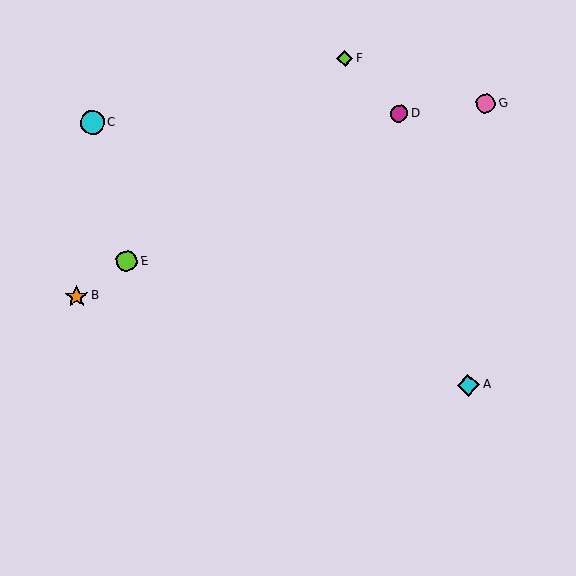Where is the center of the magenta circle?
The center of the magenta circle is at (399, 114).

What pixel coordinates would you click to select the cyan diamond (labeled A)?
Click at (468, 385) to select the cyan diamond A.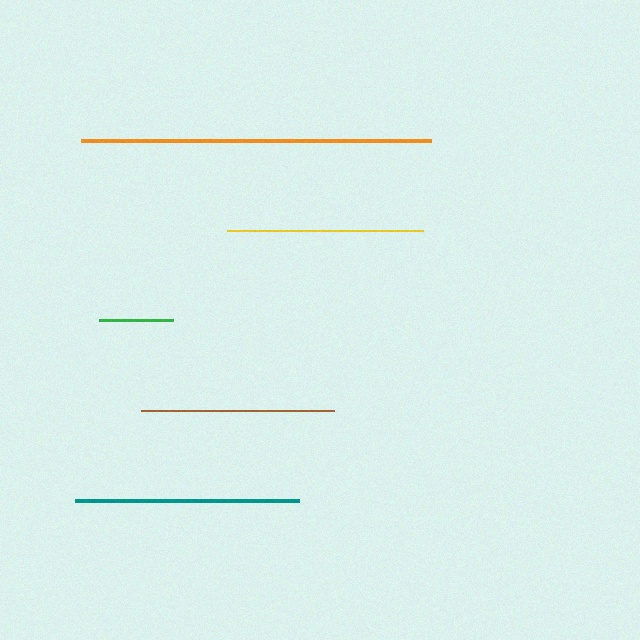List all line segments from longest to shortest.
From longest to shortest: orange, teal, yellow, brown, green.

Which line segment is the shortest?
The green line is the shortest at approximately 74 pixels.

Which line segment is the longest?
The orange line is the longest at approximately 350 pixels.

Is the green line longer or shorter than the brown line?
The brown line is longer than the green line.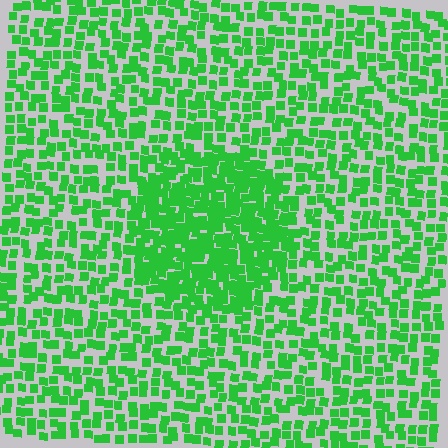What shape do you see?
I see a circle.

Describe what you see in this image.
The image contains small green elements arranged at two different densities. A circle-shaped region is visible where the elements are more densely packed than the surrounding area.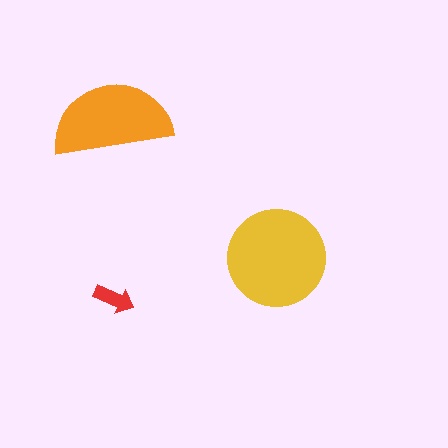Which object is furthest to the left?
The orange semicircle is leftmost.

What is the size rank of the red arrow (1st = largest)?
3rd.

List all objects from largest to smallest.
The yellow circle, the orange semicircle, the red arrow.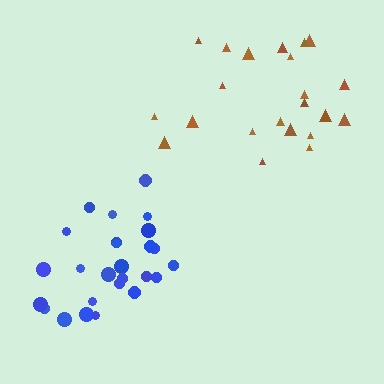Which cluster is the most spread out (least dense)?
Brown.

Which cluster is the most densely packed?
Blue.